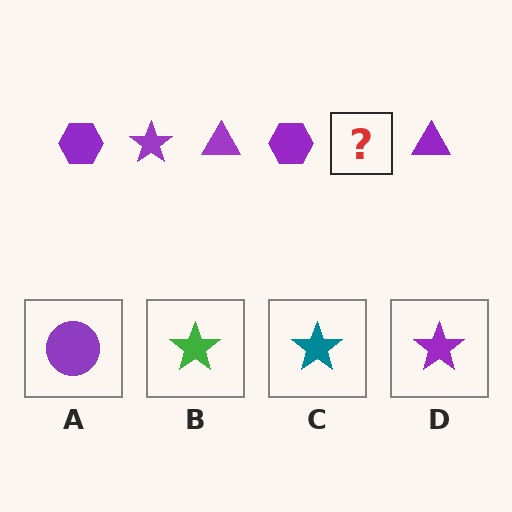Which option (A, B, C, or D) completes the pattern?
D.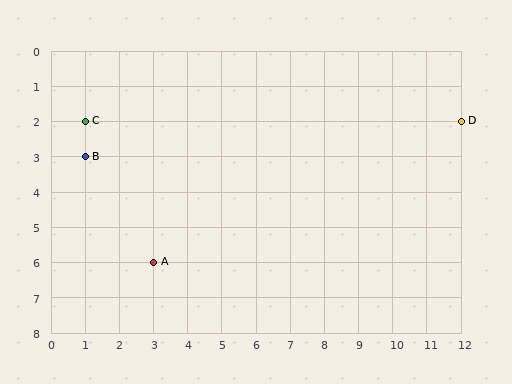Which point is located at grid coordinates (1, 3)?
Point B is at (1, 3).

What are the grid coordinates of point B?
Point B is at grid coordinates (1, 3).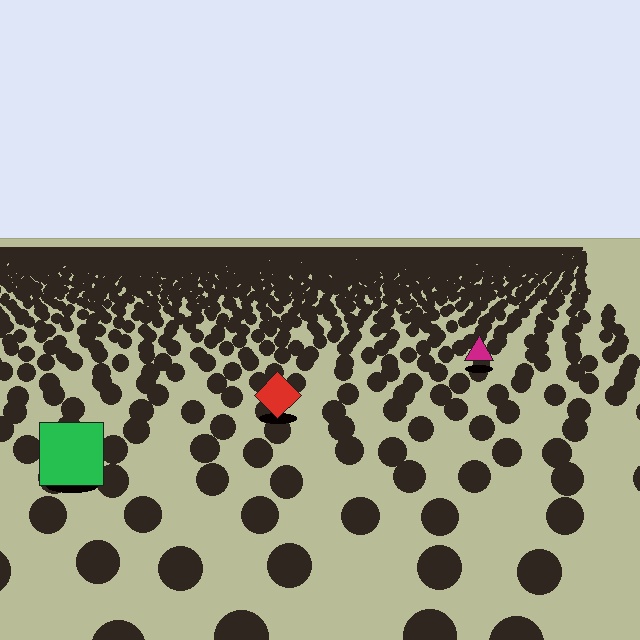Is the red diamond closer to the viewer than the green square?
No. The green square is closer — you can tell from the texture gradient: the ground texture is coarser near it.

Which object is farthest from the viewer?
The magenta triangle is farthest from the viewer. It appears smaller and the ground texture around it is denser.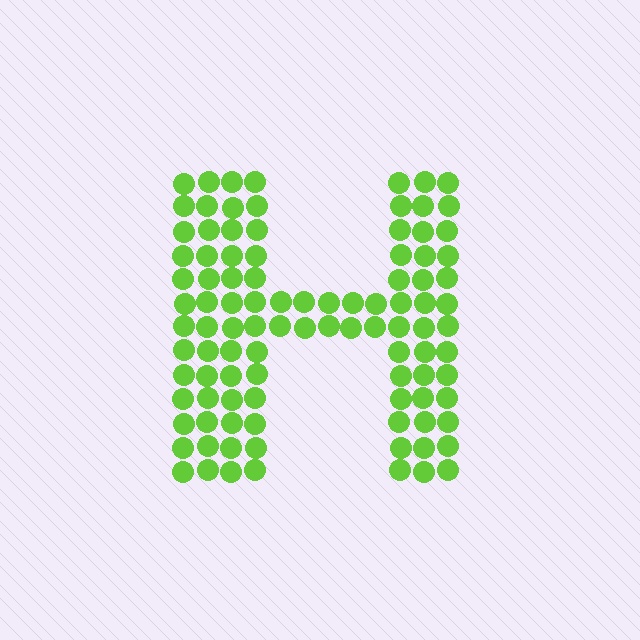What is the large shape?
The large shape is the letter H.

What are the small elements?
The small elements are circles.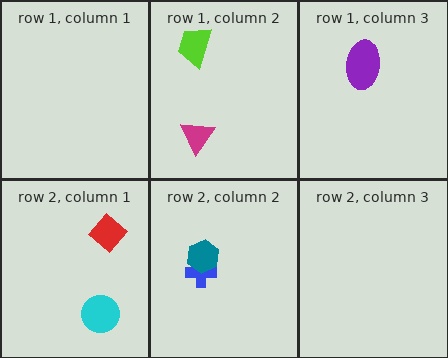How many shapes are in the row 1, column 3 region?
1.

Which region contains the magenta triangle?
The row 1, column 2 region.